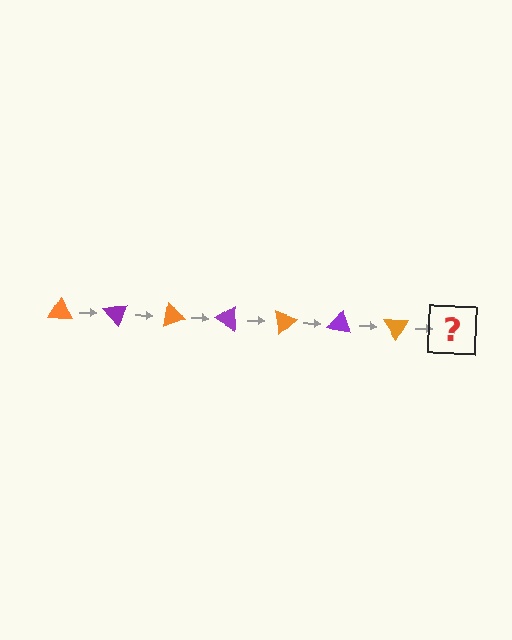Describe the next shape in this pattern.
It should be a purple triangle, rotated 350 degrees from the start.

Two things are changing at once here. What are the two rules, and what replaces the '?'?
The two rules are that it rotates 50 degrees each step and the color cycles through orange and purple. The '?' should be a purple triangle, rotated 350 degrees from the start.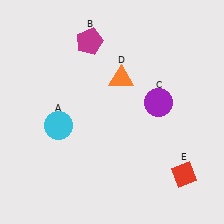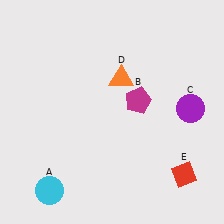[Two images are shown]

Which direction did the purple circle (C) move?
The purple circle (C) moved right.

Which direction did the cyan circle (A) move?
The cyan circle (A) moved down.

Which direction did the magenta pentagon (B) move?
The magenta pentagon (B) moved down.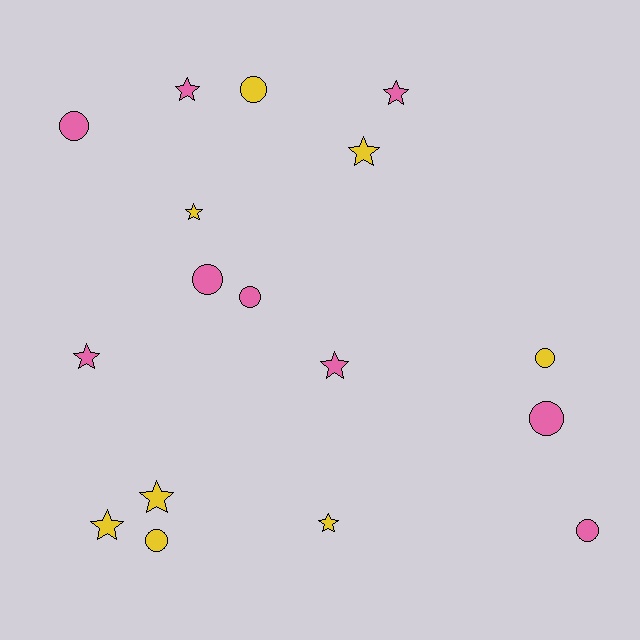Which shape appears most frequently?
Star, with 9 objects.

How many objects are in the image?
There are 17 objects.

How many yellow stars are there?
There are 5 yellow stars.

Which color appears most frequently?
Pink, with 9 objects.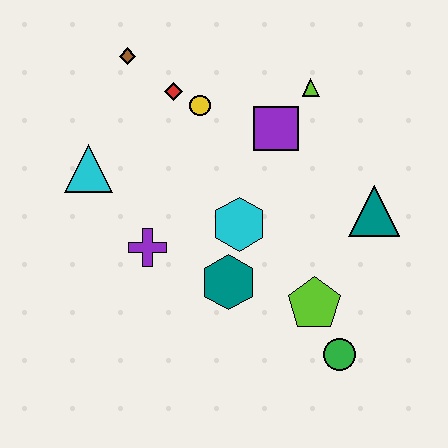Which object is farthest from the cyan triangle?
The green circle is farthest from the cyan triangle.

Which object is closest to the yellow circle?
The red diamond is closest to the yellow circle.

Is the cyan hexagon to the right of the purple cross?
Yes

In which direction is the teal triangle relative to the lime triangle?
The teal triangle is below the lime triangle.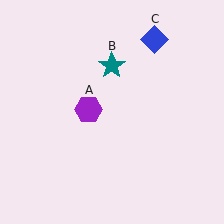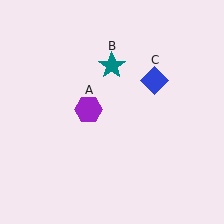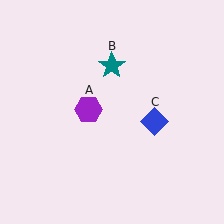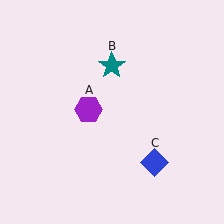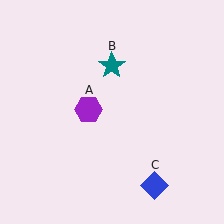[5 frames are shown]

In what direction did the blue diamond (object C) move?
The blue diamond (object C) moved down.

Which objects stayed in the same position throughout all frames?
Purple hexagon (object A) and teal star (object B) remained stationary.